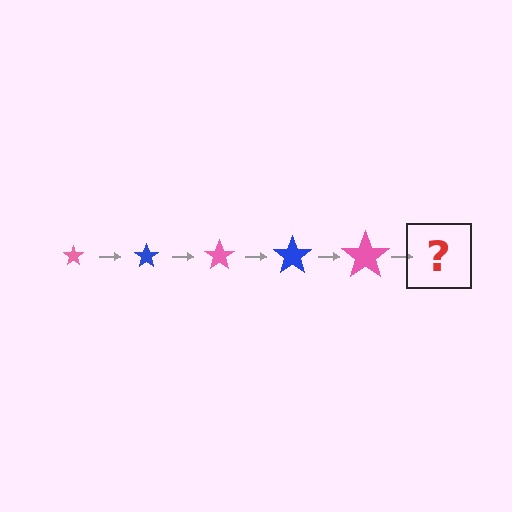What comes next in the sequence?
The next element should be a blue star, larger than the previous one.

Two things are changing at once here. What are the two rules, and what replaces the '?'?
The two rules are that the star grows larger each step and the color cycles through pink and blue. The '?' should be a blue star, larger than the previous one.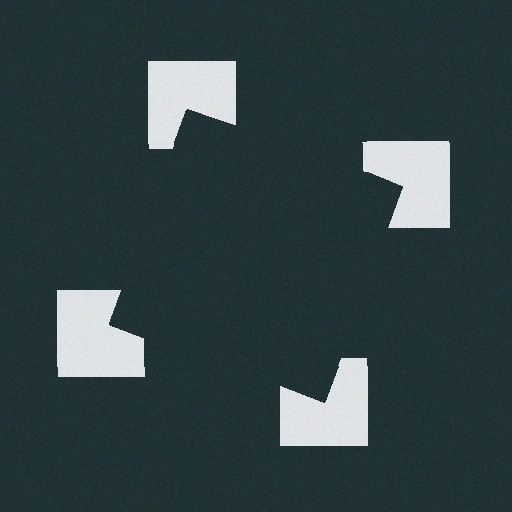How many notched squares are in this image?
There are 4 — one at each vertex of the illusory square.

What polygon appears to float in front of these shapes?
An illusory square — its edges are inferred from the aligned wedge cuts in the notched squares, not physically drawn.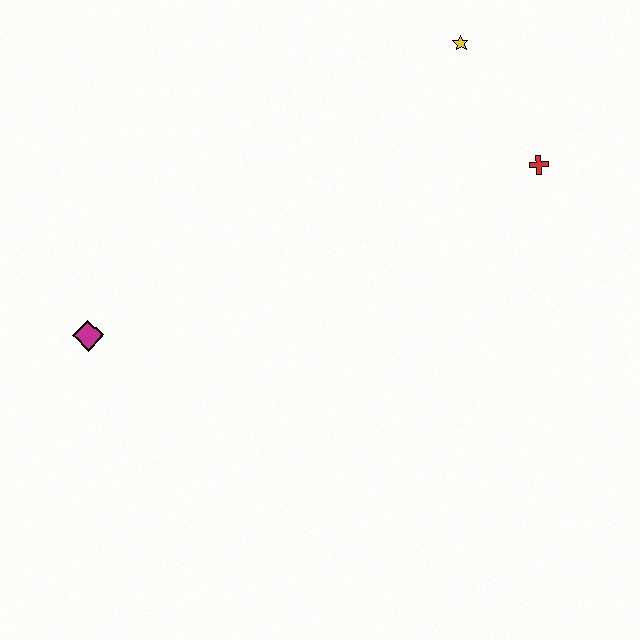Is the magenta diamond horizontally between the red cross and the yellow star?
No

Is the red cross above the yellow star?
No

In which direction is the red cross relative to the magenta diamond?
The red cross is to the right of the magenta diamond.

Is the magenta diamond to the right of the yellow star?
No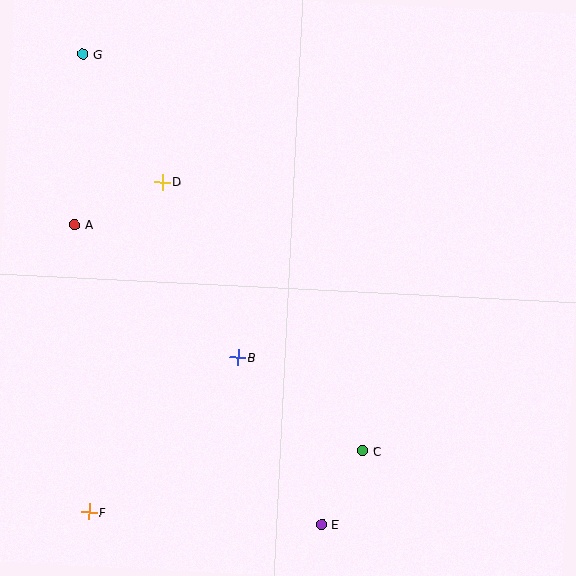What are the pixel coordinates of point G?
Point G is at (83, 54).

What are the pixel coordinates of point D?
Point D is at (162, 182).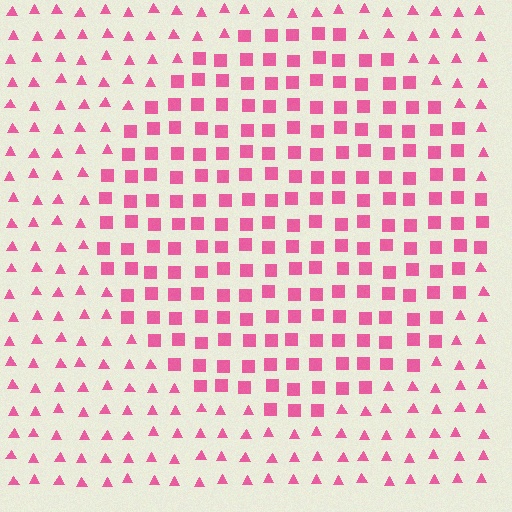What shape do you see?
I see a circle.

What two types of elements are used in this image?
The image uses squares inside the circle region and triangles outside it.